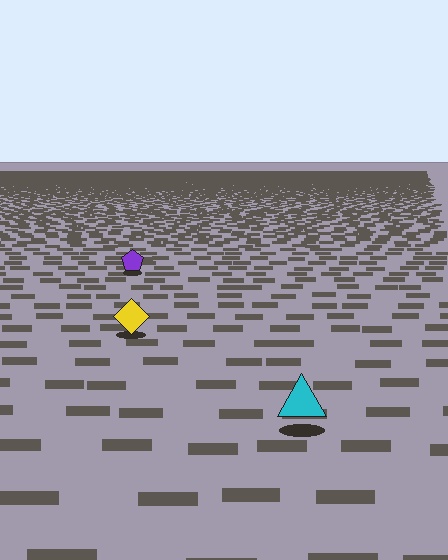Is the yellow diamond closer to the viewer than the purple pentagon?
Yes. The yellow diamond is closer — you can tell from the texture gradient: the ground texture is coarser near it.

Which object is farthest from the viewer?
The purple pentagon is farthest from the viewer. It appears smaller and the ground texture around it is denser.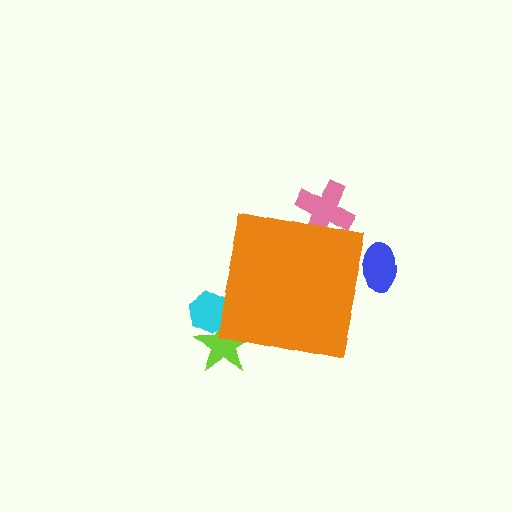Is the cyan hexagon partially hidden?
Yes, the cyan hexagon is partially hidden behind the orange square.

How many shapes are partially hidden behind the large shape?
4 shapes are partially hidden.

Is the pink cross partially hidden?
Yes, the pink cross is partially hidden behind the orange square.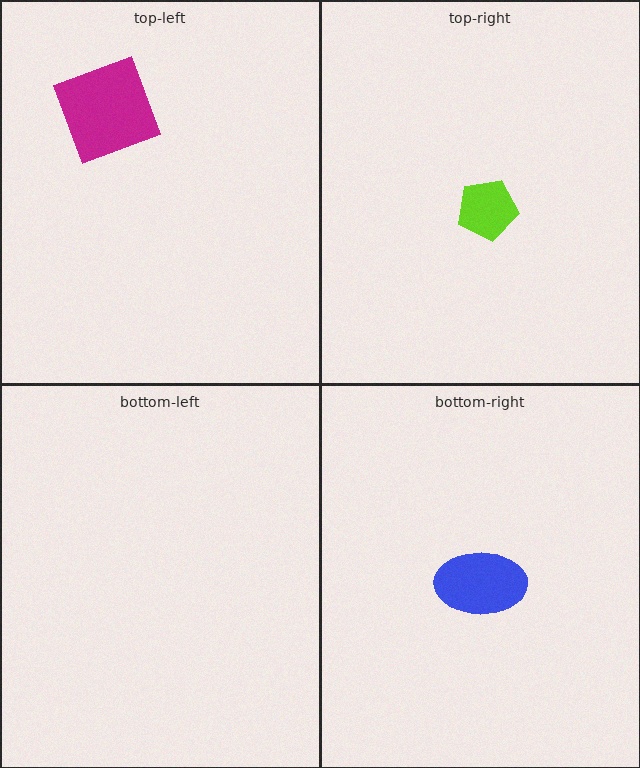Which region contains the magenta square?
The top-left region.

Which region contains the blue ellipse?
The bottom-right region.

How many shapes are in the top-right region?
1.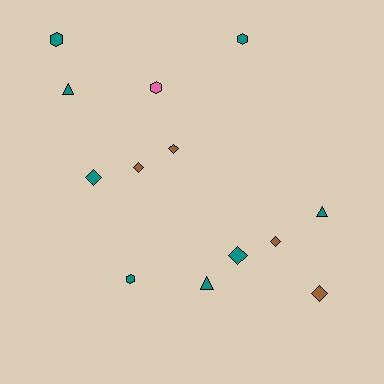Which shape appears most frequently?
Diamond, with 6 objects.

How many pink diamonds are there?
There are no pink diamonds.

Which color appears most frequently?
Teal, with 8 objects.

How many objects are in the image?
There are 13 objects.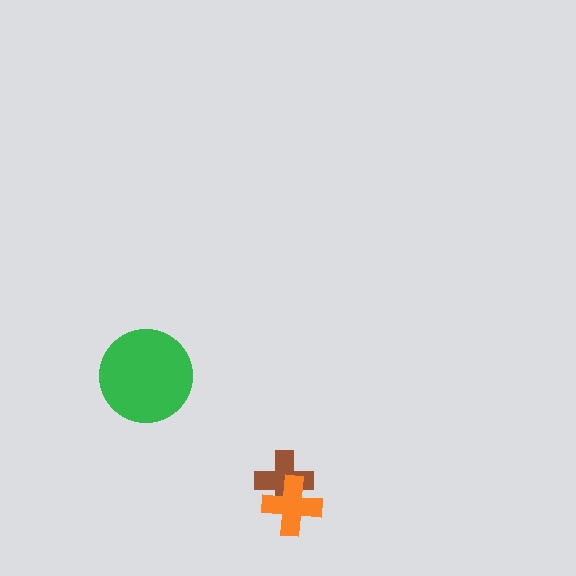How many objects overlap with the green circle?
0 objects overlap with the green circle.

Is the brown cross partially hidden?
Yes, it is partially covered by another shape.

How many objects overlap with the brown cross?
1 object overlaps with the brown cross.